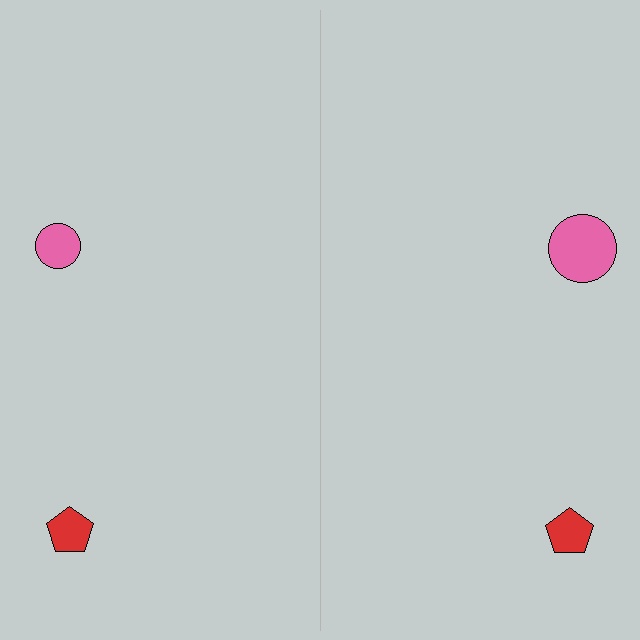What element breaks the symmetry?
The pink circle on the right side has a different size than its mirror counterpart.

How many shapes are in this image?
There are 4 shapes in this image.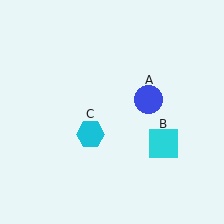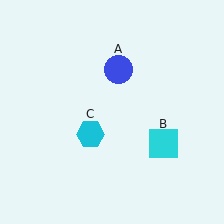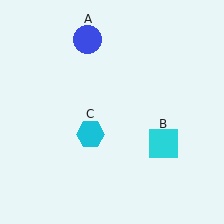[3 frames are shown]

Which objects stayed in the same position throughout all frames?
Cyan square (object B) and cyan hexagon (object C) remained stationary.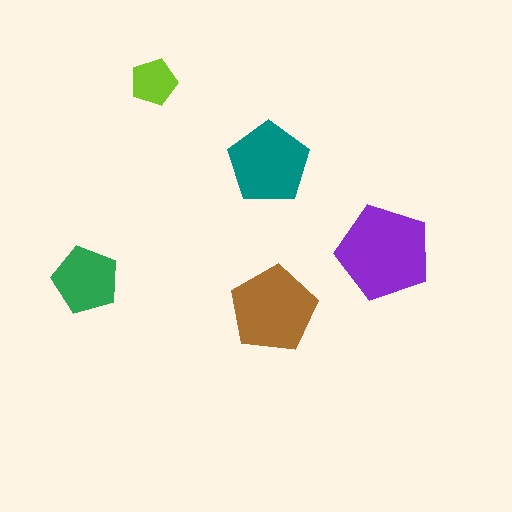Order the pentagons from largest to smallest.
the purple one, the brown one, the teal one, the green one, the lime one.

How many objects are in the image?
There are 5 objects in the image.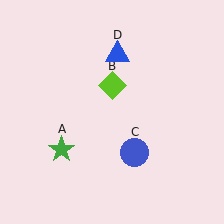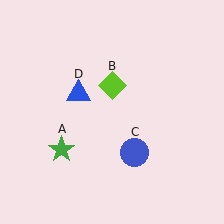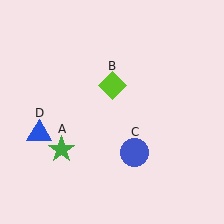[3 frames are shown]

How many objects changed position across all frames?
1 object changed position: blue triangle (object D).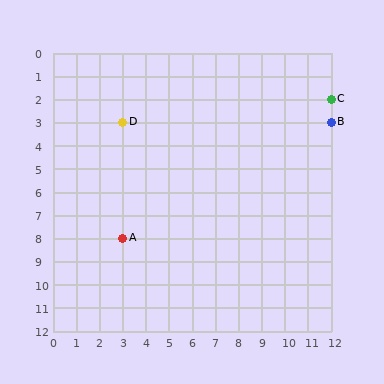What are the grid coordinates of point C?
Point C is at grid coordinates (12, 2).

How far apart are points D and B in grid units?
Points D and B are 9 columns apart.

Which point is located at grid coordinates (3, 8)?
Point A is at (3, 8).